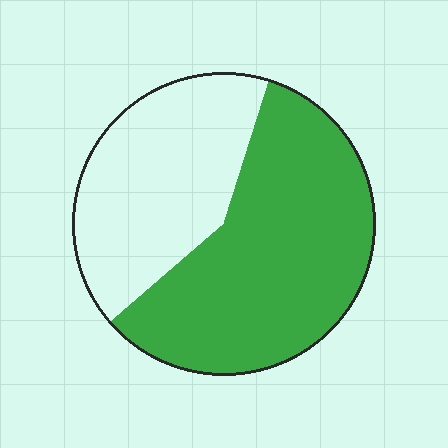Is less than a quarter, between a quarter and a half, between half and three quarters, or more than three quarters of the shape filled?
Between half and three quarters.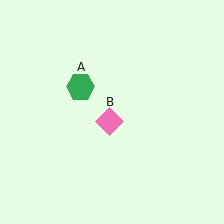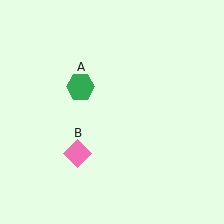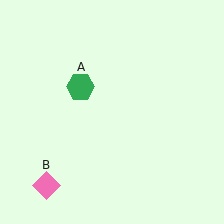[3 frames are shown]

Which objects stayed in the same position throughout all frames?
Green hexagon (object A) remained stationary.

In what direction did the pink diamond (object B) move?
The pink diamond (object B) moved down and to the left.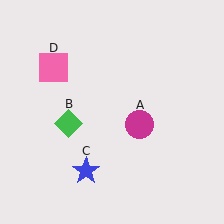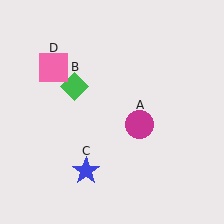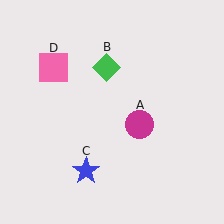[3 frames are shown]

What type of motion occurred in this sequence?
The green diamond (object B) rotated clockwise around the center of the scene.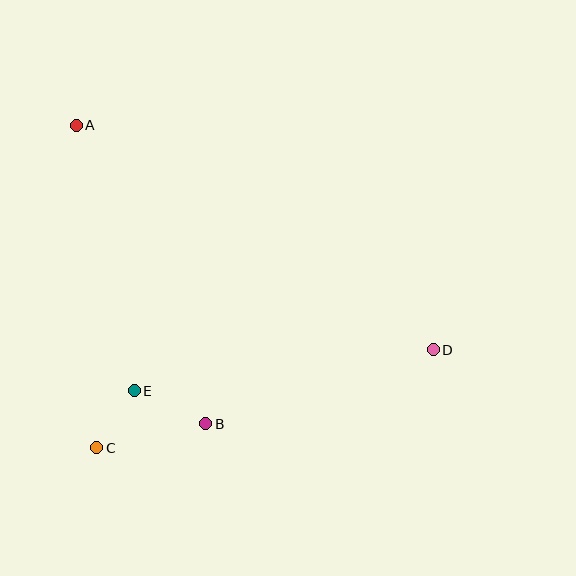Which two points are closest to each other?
Points C and E are closest to each other.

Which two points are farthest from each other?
Points A and D are farthest from each other.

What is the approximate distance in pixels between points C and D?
The distance between C and D is approximately 351 pixels.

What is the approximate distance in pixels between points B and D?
The distance between B and D is approximately 239 pixels.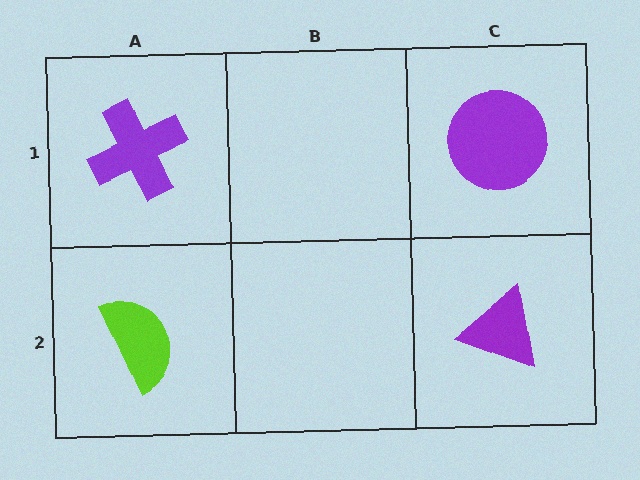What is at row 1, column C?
A purple circle.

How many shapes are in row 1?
2 shapes.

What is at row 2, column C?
A purple triangle.